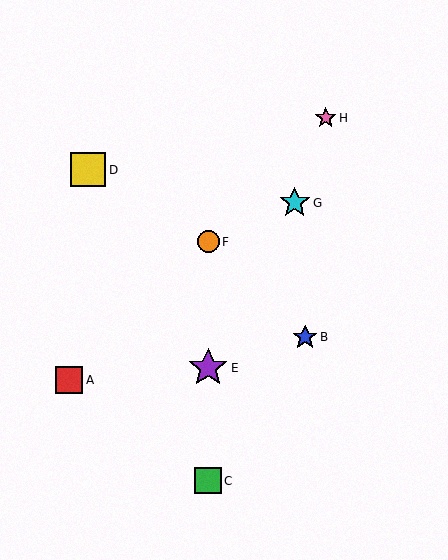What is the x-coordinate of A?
Object A is at x≈69.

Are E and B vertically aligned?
No, E is at x≈208 and B is at x≈305.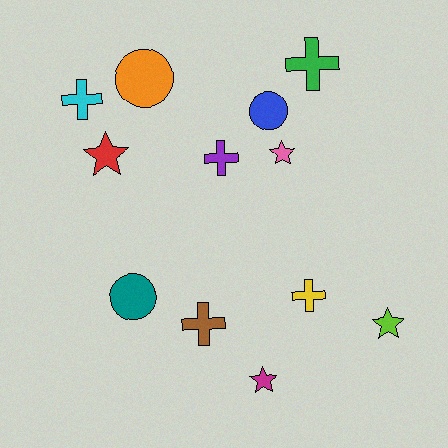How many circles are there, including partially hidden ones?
There are 3 circles.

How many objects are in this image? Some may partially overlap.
There are 12 objects.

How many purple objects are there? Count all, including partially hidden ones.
There is 1 purple object.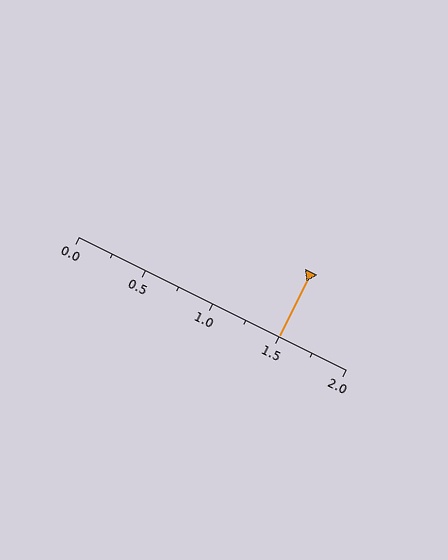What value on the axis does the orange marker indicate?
The marker indicates approximately 1.5.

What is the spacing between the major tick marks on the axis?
The major ticks are spaced 0.5 apart.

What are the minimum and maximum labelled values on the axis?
The axis runs from 0.0 to 2.0.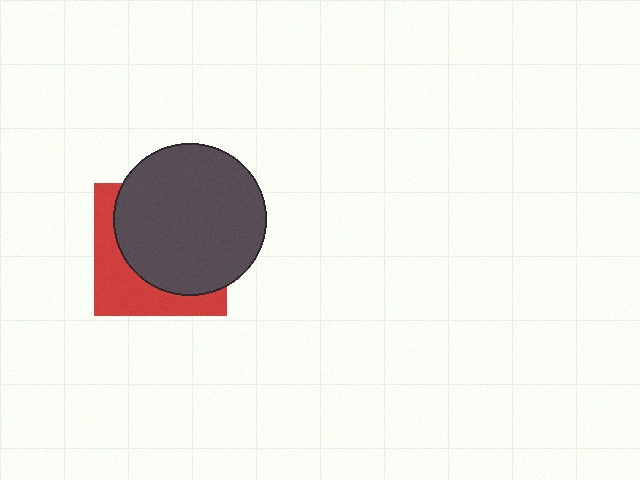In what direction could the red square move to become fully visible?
The red square could move toward the lower-left. That would shift it out from behind the dark gray circle entirely.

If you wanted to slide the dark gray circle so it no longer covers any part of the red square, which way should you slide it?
Slide it toward the upper-right — that is the most direct way to separate the two shapes.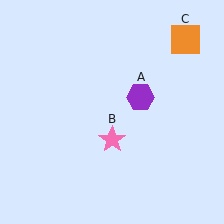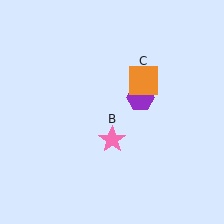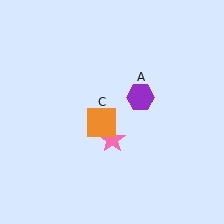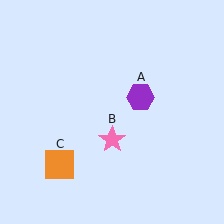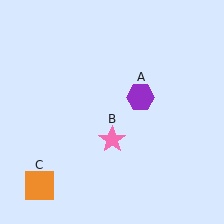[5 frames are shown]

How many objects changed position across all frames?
1 object changed position: orange square (object C).